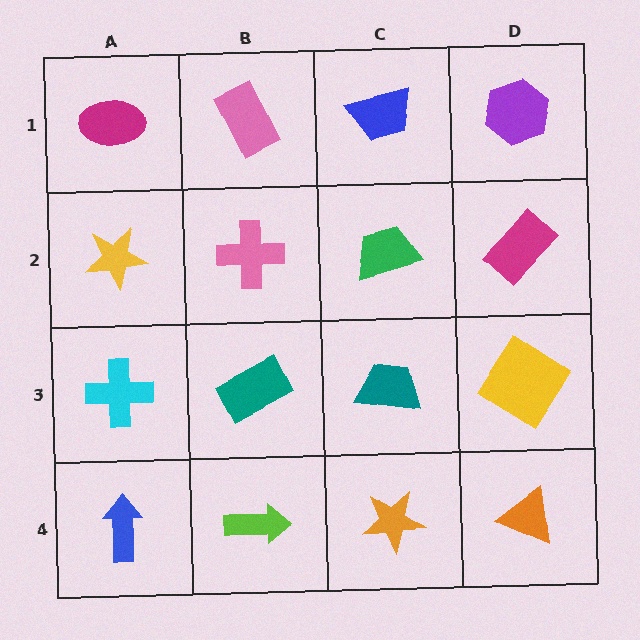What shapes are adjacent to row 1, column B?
A pink cross (row 2, column B), a magenta ellipse (row 1, column A), a blue trapezoid (row 1, column C).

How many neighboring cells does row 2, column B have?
4.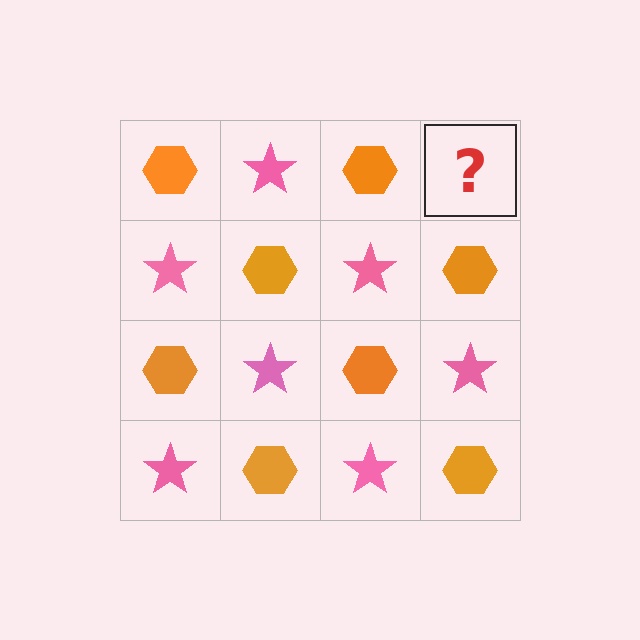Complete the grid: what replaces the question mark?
The question mark should be replaced with a pink star.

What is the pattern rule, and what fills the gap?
The rule is that it alternates orange hexagon and pink star in a checkerboard pattern. The gap should be filled with a pink star.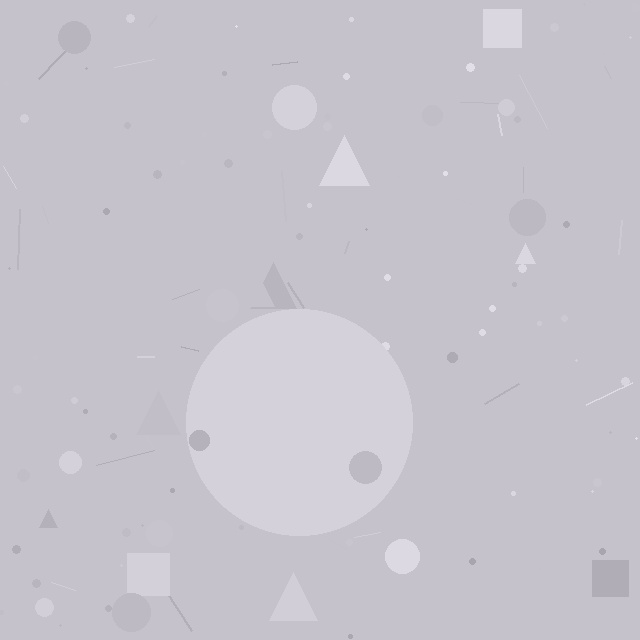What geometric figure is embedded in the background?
A circle is embedded in the background.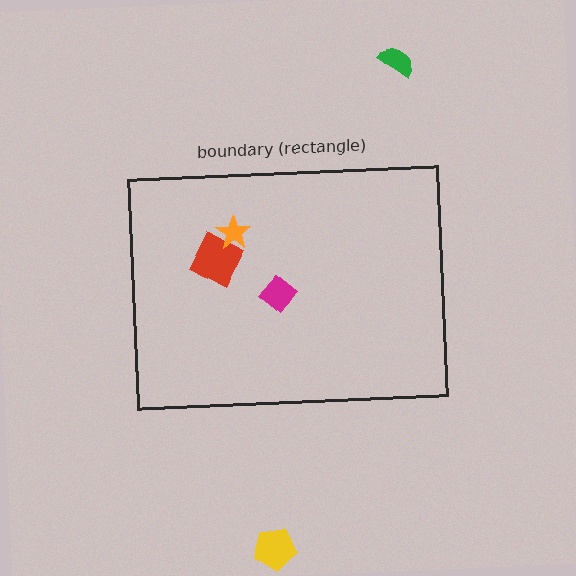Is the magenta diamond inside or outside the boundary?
Inside.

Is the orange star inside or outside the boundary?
Inside.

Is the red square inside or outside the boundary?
Inside.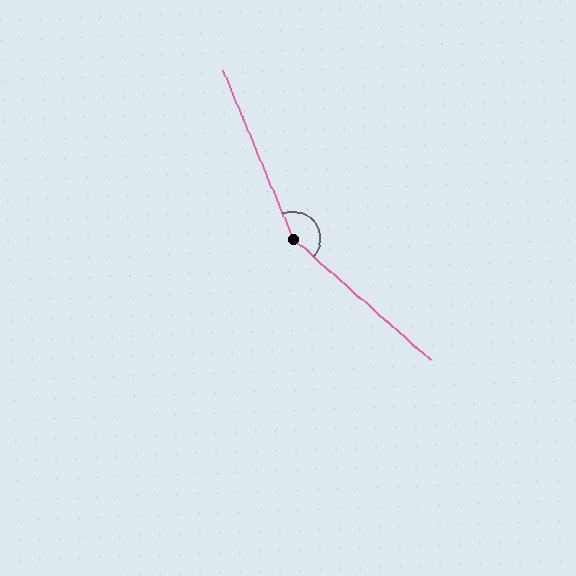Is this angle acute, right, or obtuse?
It is obtuse.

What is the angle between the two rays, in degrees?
Approximately 154 degrees.